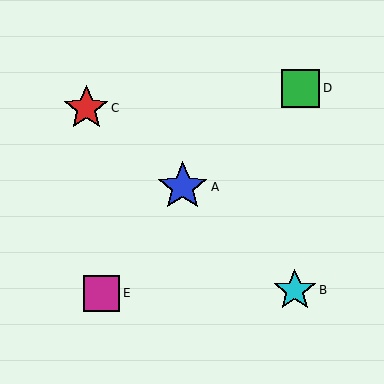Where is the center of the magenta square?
The center of the magenta square is at (101, 293).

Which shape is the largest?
The blue star (labeled A) is the largest.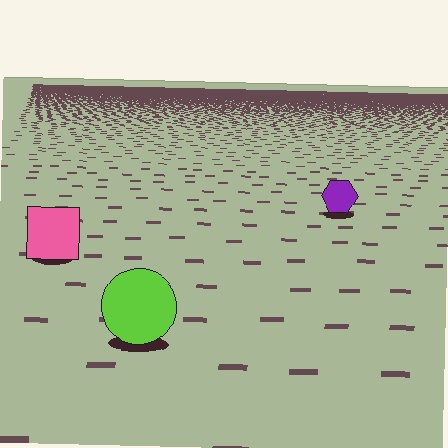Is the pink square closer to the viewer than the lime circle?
No. The lime circle is closer — you can tell from the texture gradient: the ground texture is coarser near it.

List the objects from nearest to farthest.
From nearest to farthest: the lime circle, the pink square, the purple hexagon.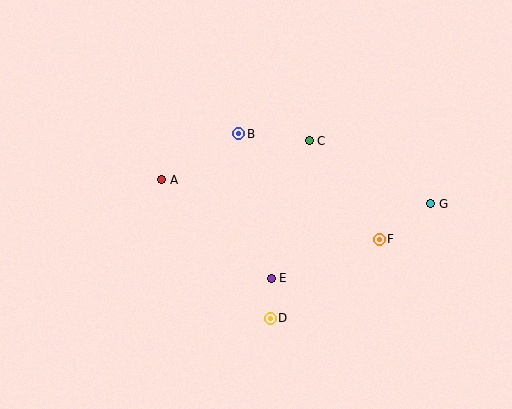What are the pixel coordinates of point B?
Point B is at (239, 134).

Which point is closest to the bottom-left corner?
Point A is closest to the bottom-left corner.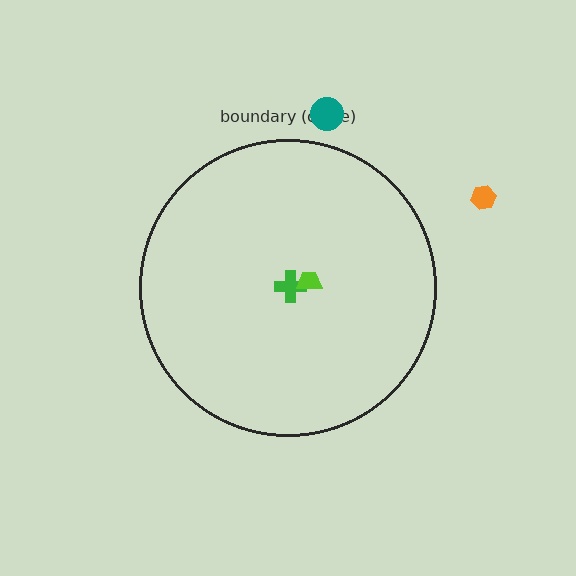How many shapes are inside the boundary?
2 inside, 2 outside.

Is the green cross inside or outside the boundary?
Inside.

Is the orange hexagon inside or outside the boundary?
Outside.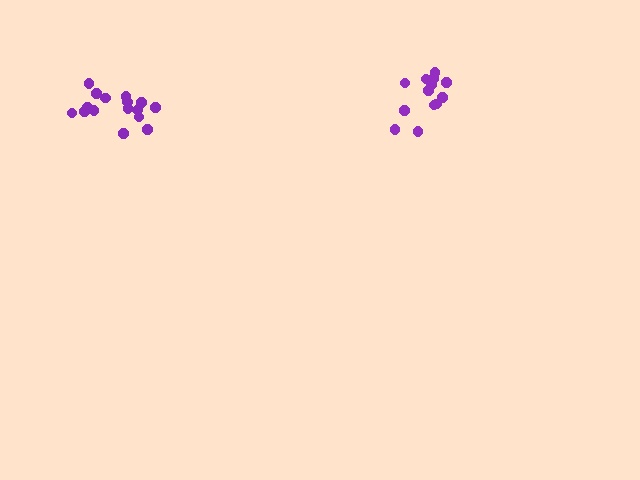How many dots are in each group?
Group 1: 16 dots, Group 2: 13 dots (29 total).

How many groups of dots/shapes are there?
There are 2 groups.